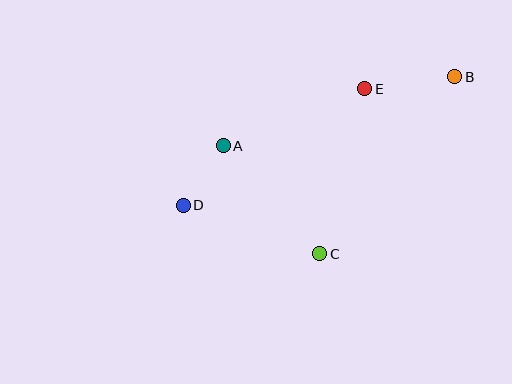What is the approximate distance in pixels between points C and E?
The distance between C and E is approximately 171 pixels.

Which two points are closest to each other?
Points A and D are closest to each other.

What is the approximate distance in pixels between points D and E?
The distance between D and E is approximately 216 pixels.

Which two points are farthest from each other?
Points B and D are farthest from each other.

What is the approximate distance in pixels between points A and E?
The distance between A and E is approximately 153 pixels.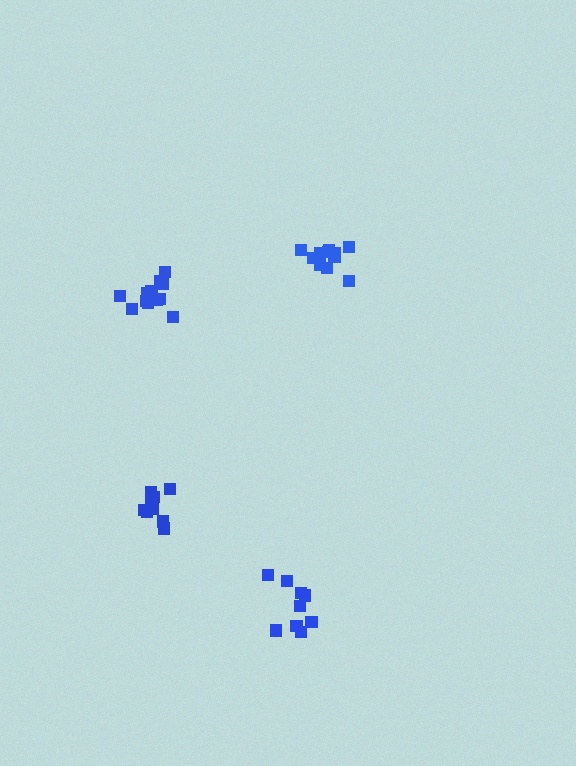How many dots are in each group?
Group 1: 13 dots, Group 2: 9 dots, Group 3: 9 dots, Group 4: 12 dots (43 total).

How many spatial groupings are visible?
There are 4 spatial groupings.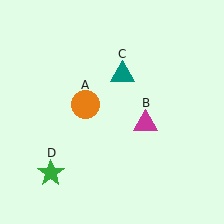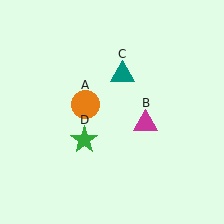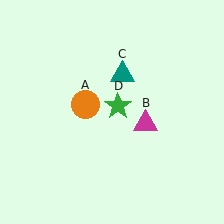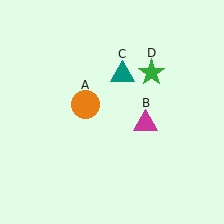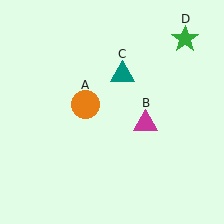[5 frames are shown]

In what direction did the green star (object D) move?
The green star (object D) moved up and to the right.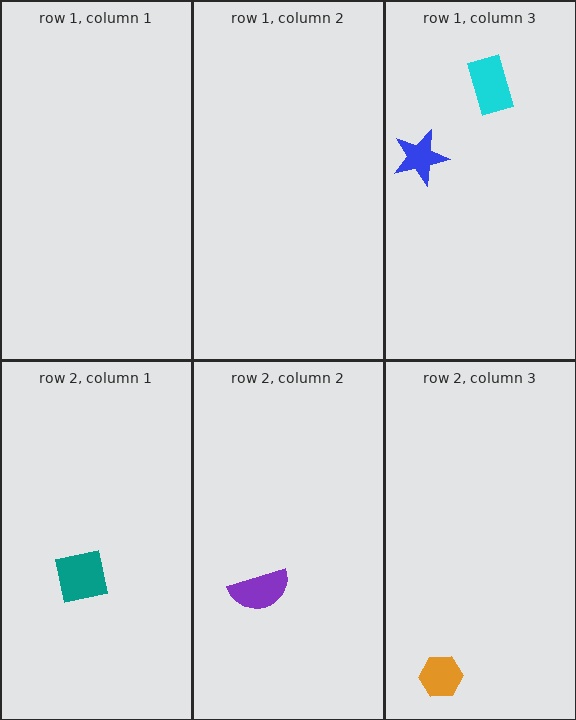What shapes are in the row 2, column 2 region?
The purple semicircle.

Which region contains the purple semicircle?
The row 2, column 2 region.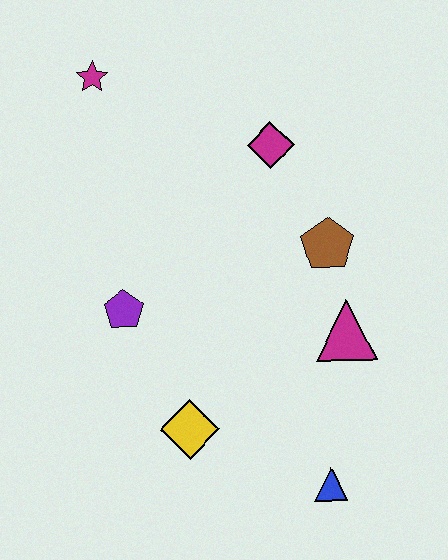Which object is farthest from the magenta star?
The blue triangle is farthest from the magenta star.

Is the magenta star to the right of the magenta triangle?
No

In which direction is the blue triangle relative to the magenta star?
The blue triangle is below the magenta star.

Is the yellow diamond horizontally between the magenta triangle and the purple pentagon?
Yes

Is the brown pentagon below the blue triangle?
No